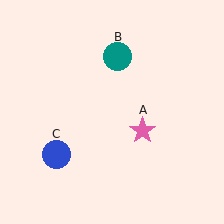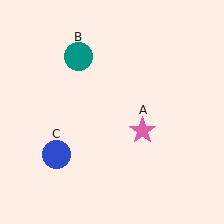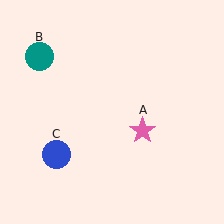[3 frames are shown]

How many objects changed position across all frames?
1 object changed position: teal circle (object B).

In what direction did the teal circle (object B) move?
The teal circle (object B) moved left.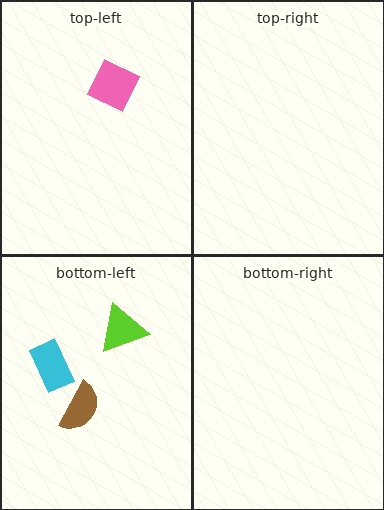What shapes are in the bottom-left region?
The brown semicircle, the cyan rectangle, the lime triangle.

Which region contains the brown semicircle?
The bottom-left region.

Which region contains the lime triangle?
The bottom-left region.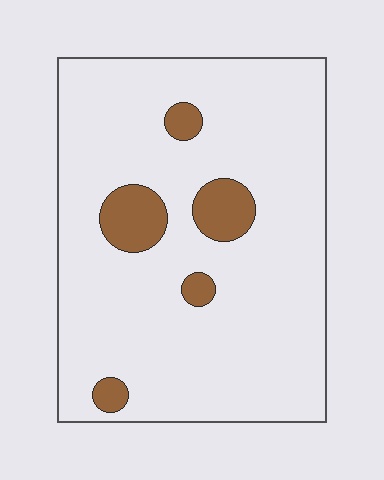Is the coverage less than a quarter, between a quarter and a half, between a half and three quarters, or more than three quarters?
Less than a quarter.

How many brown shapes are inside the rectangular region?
5.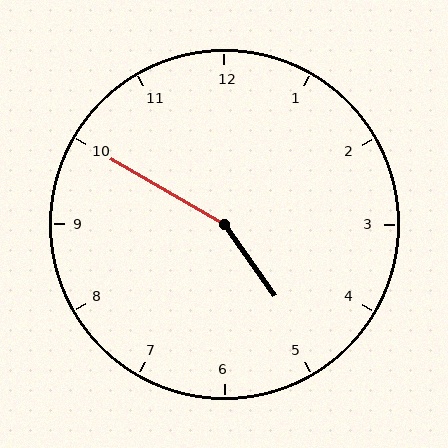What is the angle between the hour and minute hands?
Approximately 155 degrees.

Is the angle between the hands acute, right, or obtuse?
It is obtuse.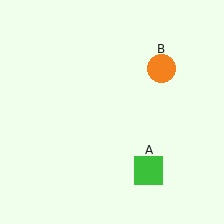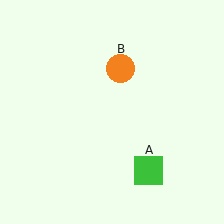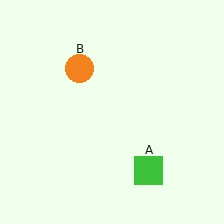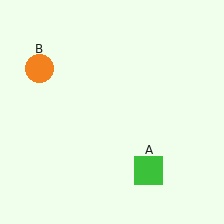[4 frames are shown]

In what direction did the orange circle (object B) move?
The orange circle (object B) moved left.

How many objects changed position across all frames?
1 object changed position: orange circle (object B).